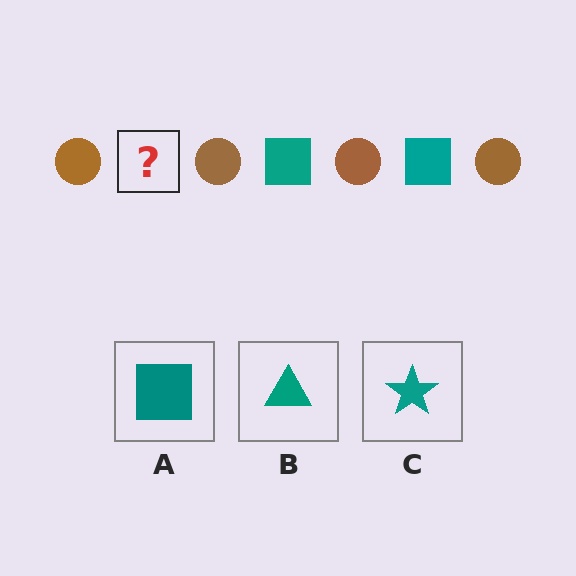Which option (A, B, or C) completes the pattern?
A.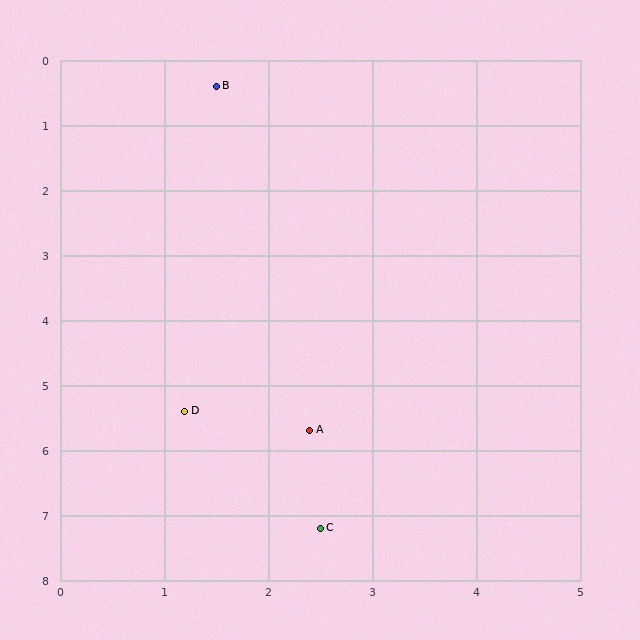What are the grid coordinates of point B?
Point B is at approximately (1.5, 0.4).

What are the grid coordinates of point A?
Point A is at approximately (2.4, 5.7).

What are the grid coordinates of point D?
Point D is at approximately (1.2, 5.4).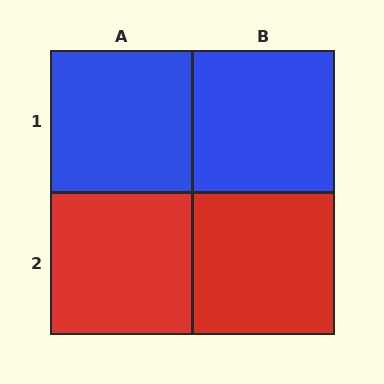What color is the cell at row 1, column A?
Blue.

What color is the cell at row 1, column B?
Blue.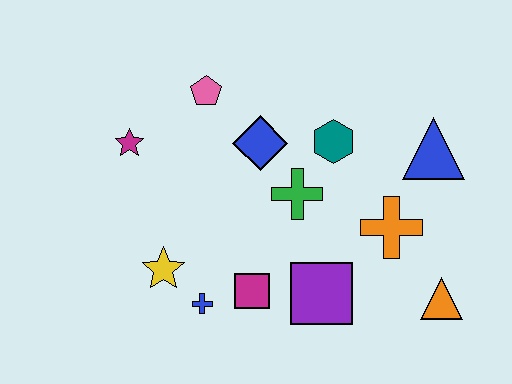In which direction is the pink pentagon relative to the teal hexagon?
The pink pentagon is to the left of the teal hexagon.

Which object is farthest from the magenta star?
The orange triangle is farthest from the magenta star.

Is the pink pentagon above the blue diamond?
Yes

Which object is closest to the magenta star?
The pink pentagon is closest to the magenta star.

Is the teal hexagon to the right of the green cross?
Yes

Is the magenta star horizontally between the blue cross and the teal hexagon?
No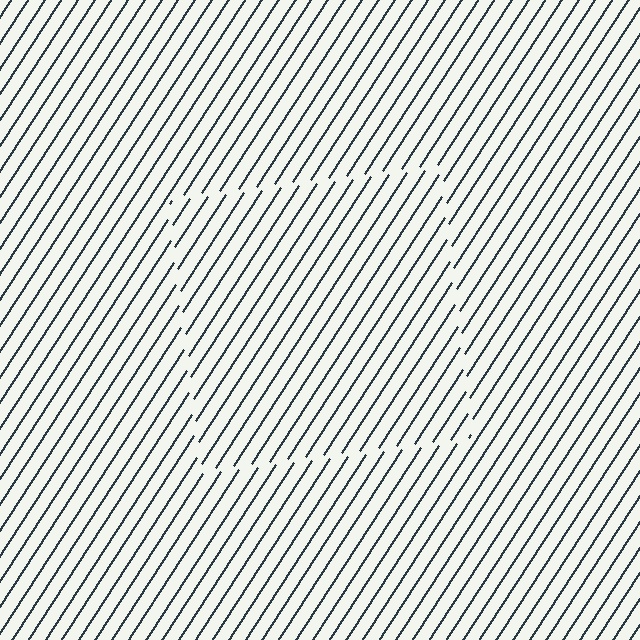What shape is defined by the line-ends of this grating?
An illusory square. The interior of the shape contains the same grating, shifted by half a period — the contour is defined by the phase discontinuity where line-ends from the inner and outer gratings abut.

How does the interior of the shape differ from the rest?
The interior of the shape contains the same grating, shifted by half a period — the contour is defined by the phase discontinuity where line-ends from the inner and outer gratings abut.